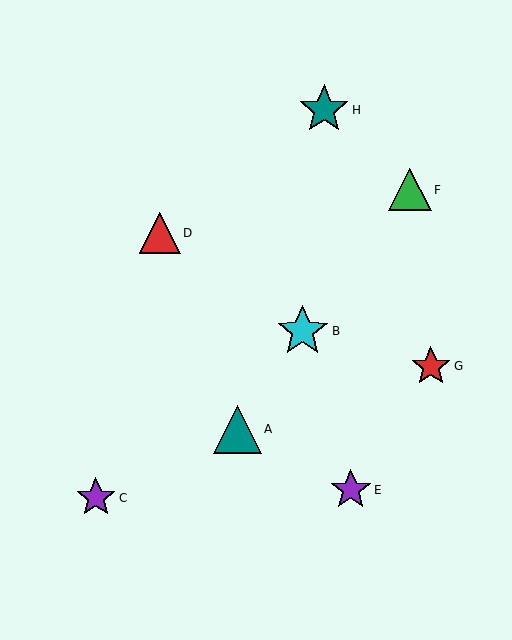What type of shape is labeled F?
Shape F is a green triangle.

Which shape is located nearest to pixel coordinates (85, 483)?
The purple star (labeled C) at (96, 498) is nearest to that location.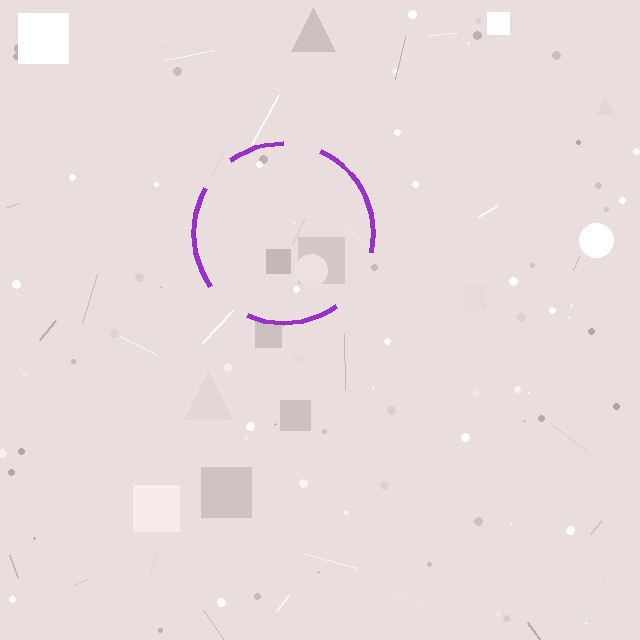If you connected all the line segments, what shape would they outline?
They would outline a circle.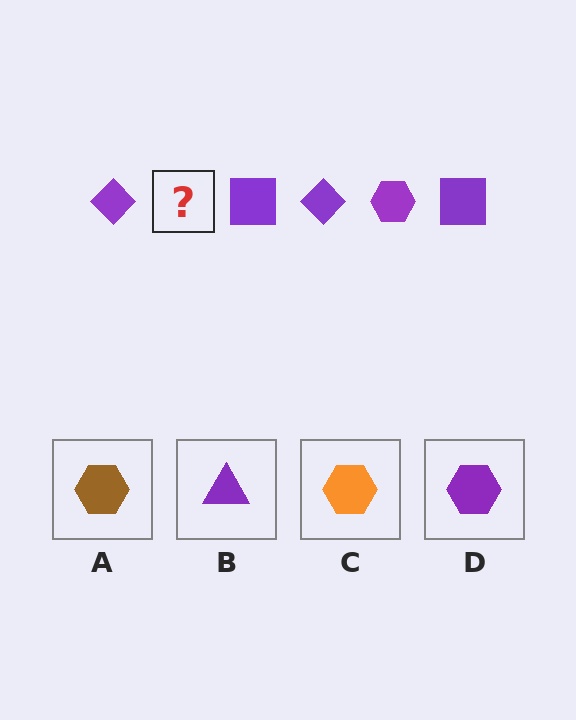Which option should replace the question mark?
Option D.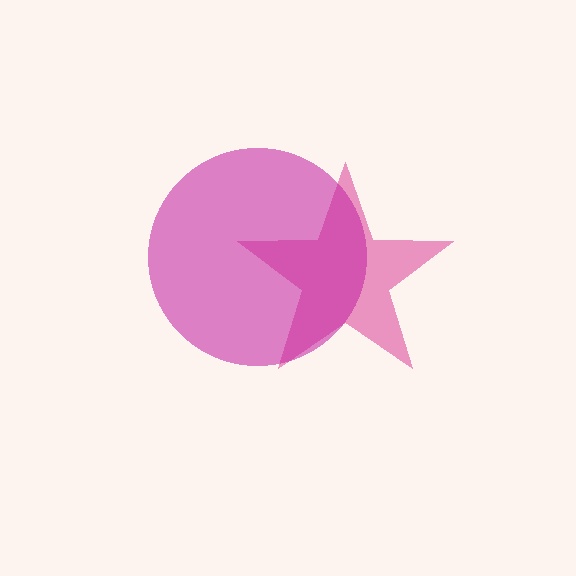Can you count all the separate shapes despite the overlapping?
Yes, there are 2 separate shapes.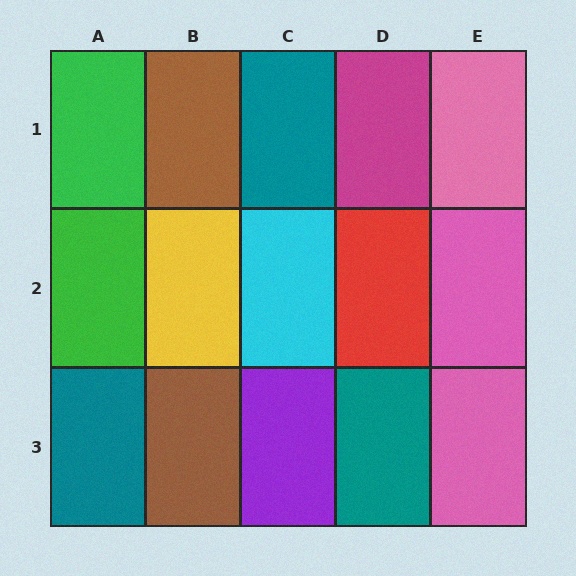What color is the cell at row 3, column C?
Purple.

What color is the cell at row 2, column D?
Red.